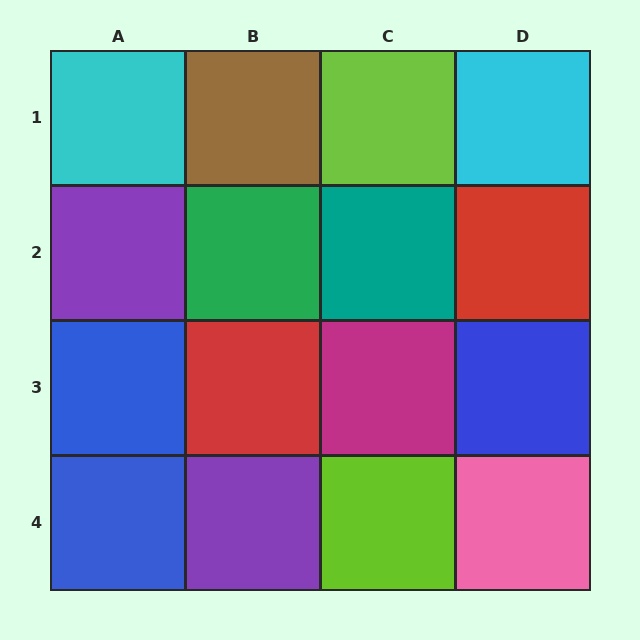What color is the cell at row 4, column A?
Blue.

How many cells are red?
2 cells are red.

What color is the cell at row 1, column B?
Brown.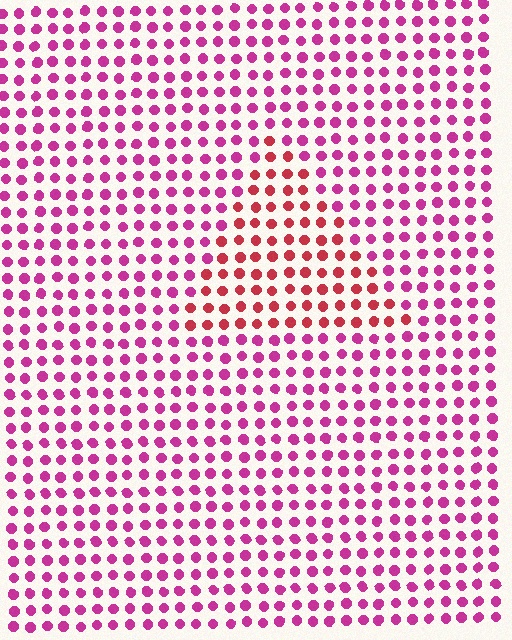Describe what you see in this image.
The image is filled with small magenta elements in a uniform arrangement. A triangle-shaped region is visible where the elements are tinted to a slightly different hue, forming a subtle color boundary.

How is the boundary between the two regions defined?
The boundary is defined purely by a slight shift in hue (about 34 degrees). Spacing, size, and orientation are identical on both sides.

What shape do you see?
I see a triangle.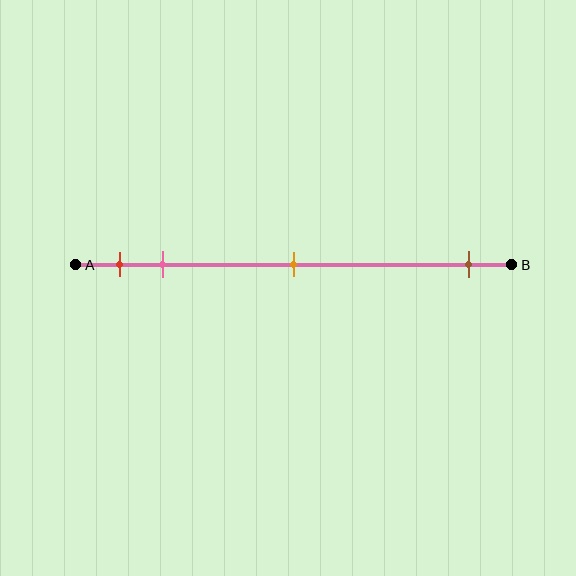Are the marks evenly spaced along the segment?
No, the marks are not evenly spaced.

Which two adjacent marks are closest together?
The red and pink marks are the closest adjacent pair.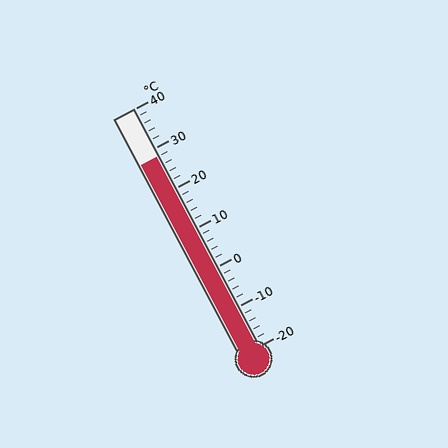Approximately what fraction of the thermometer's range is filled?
The thermometer is filled to approximately 80% of its range.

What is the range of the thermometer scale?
The thermometer scale ranges from -20°C to 40°C.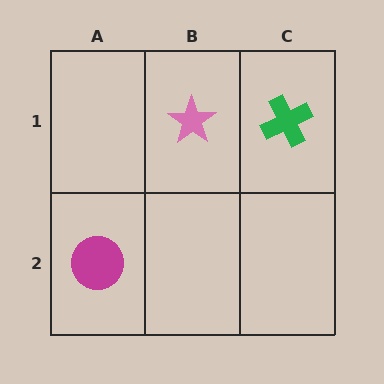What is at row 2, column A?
A magenta circle.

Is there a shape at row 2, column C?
No, that cell is empty.